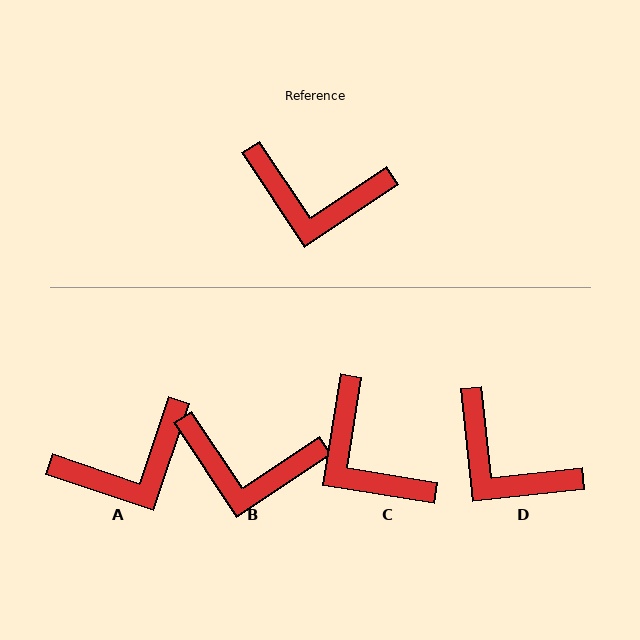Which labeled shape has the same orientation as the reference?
B.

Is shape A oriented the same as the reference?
No, it is off by about 38 degrees.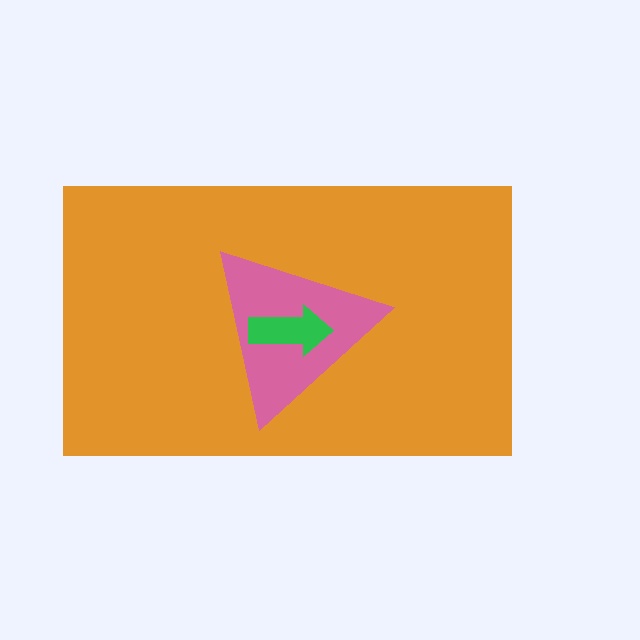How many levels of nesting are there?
3.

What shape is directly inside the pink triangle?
The green arrow.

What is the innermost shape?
The green arrow.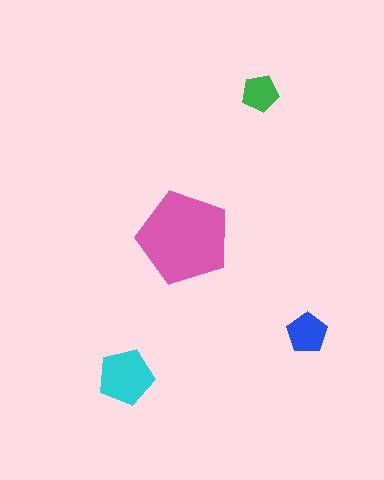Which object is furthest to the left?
The cyan pentagon is leftmost.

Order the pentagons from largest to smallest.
the pink one, the cyan one, the blue one, the green one.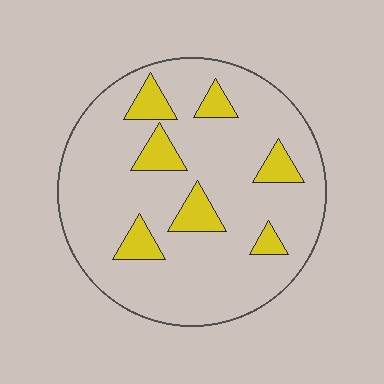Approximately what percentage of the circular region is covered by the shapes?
Approximately 15%.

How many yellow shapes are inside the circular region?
7.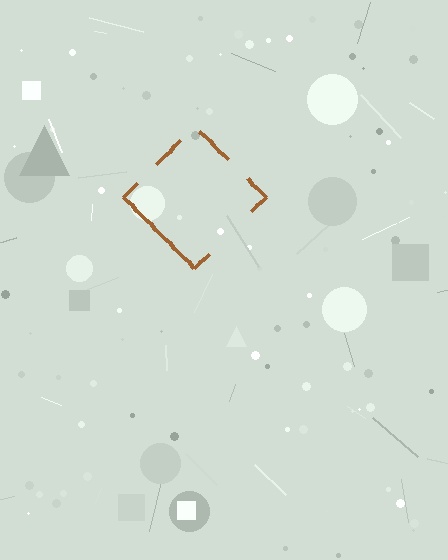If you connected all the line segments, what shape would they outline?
They would outline a diamond.